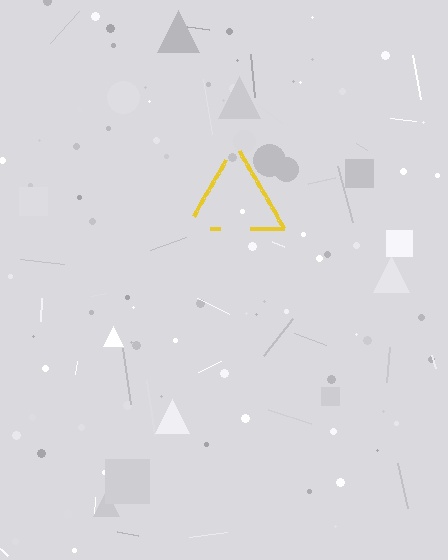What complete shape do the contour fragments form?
The contour fragments form a triangle.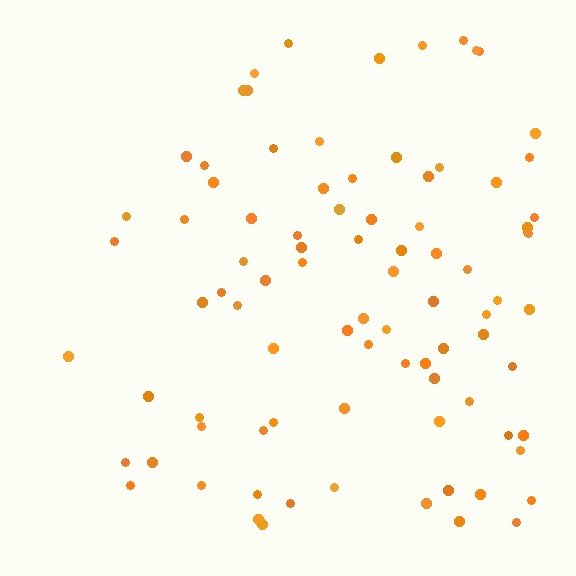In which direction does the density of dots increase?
From left to right, with the right side densest.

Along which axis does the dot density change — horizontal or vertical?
Horizontal.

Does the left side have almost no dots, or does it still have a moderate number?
Still a moderate number, just noticeably fewer than the right.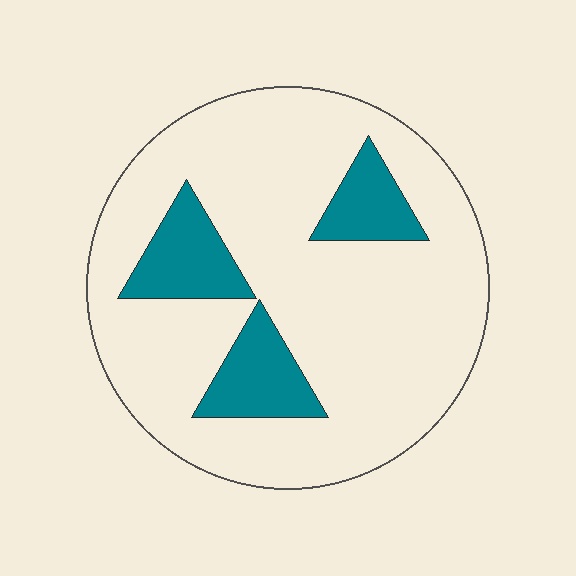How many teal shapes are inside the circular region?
3.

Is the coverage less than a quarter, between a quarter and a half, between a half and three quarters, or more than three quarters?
Less than a quarter.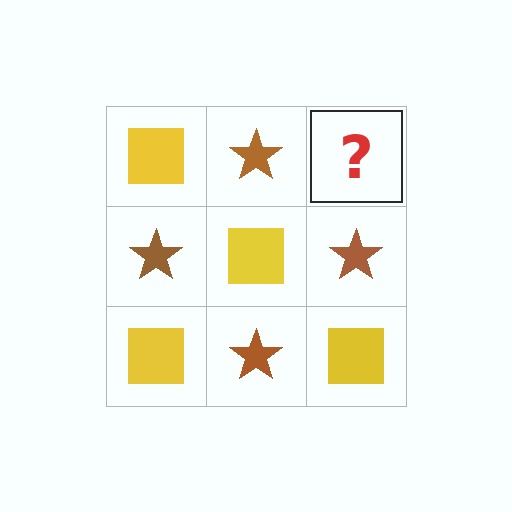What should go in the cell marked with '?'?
The missing cell should contain a yellow square.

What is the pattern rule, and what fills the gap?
The rule is that it alternates yellow square and brown star in a checkerboard pattern. The gap should be filled with a yellow square.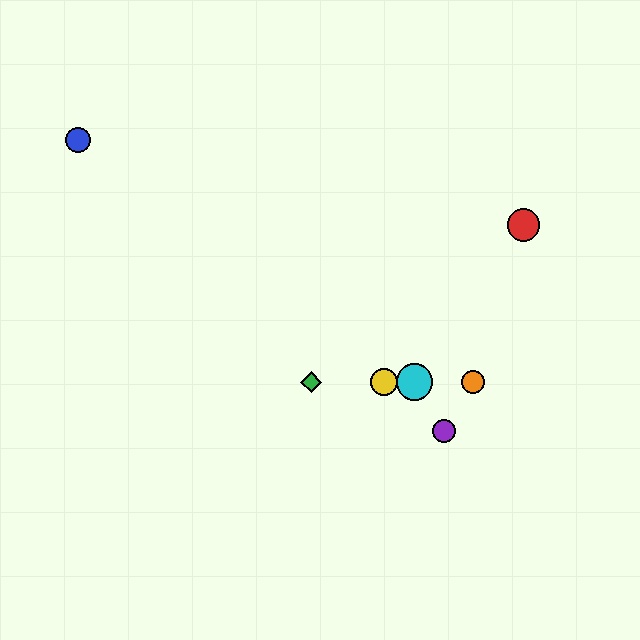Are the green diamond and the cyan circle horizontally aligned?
Yes, both are at y≈382.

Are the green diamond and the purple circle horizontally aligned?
No, the green diamond is at y≈382 and the purple circle is at y≈431.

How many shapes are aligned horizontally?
4 shapes (the green diamond, the yellow circle, the orange circle, the cyan circle) are aligned horizontally.